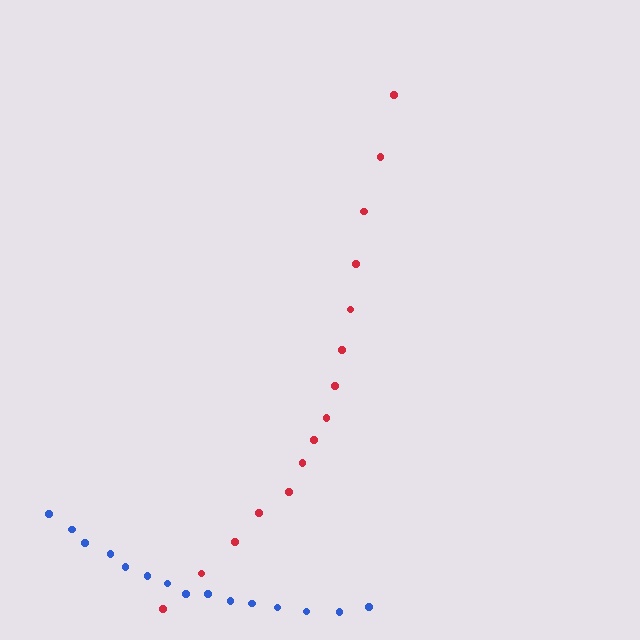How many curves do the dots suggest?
There are 2 distinct paths.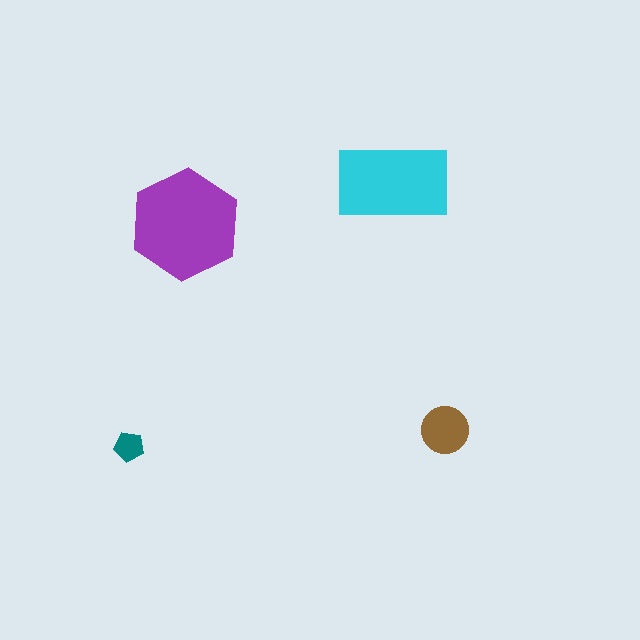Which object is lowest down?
The teal pentagon is bottommost.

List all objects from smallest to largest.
The teal pentagon, the brown circle, the cyan rectangle, the purple hexagon.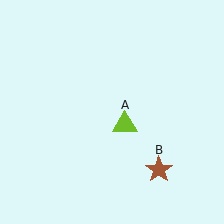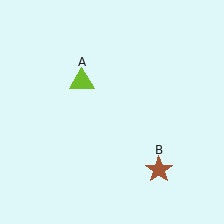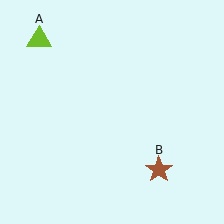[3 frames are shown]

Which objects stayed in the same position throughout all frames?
Brown star (object B) remained stationary.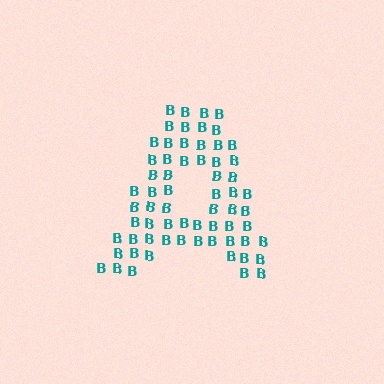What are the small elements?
The small elements are letter B's.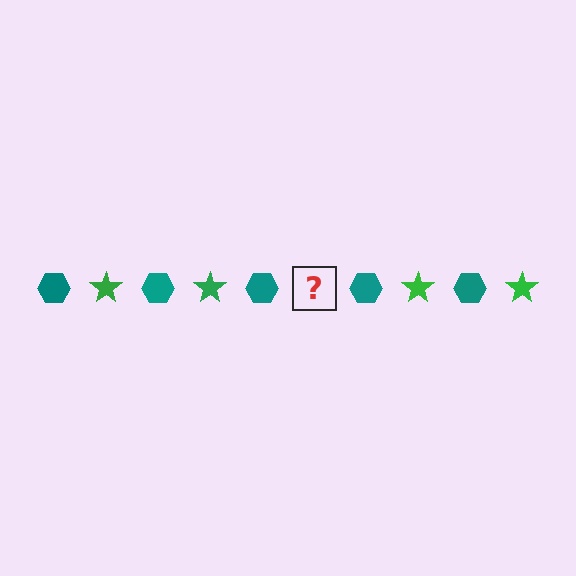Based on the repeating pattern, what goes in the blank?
The blank should be a green star.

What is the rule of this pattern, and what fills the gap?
The rule is that the pattern alternates between teal hexagon and green star. The gap should be filled with a green star.